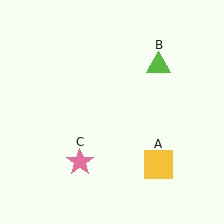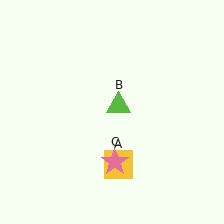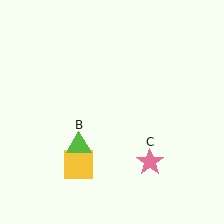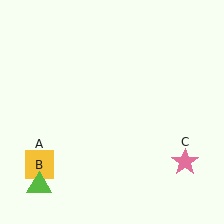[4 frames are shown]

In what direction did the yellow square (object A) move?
The yellow square (object A) moved left.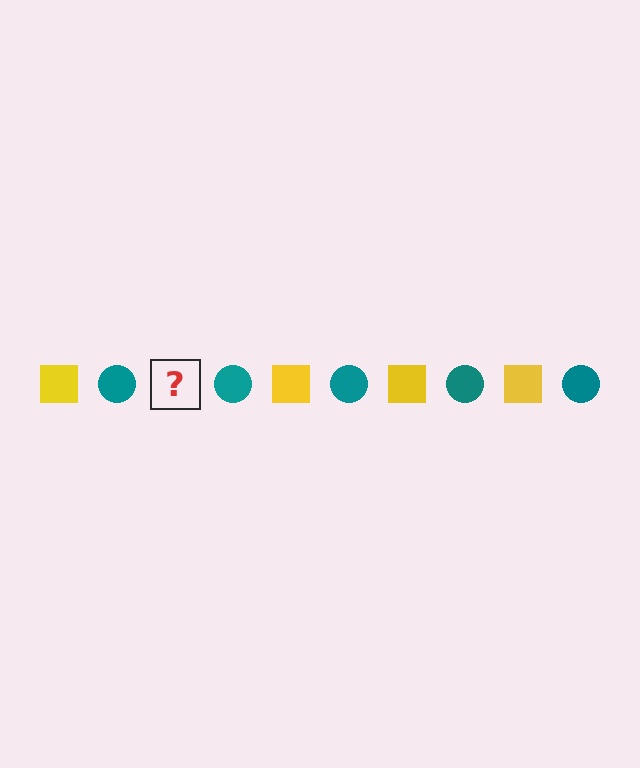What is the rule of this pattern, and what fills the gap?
The rule is that the pattern alternates between yellow square and teal circle. The gap should be filled with a yellow square.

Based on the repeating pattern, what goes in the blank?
The blank should be a yellow square.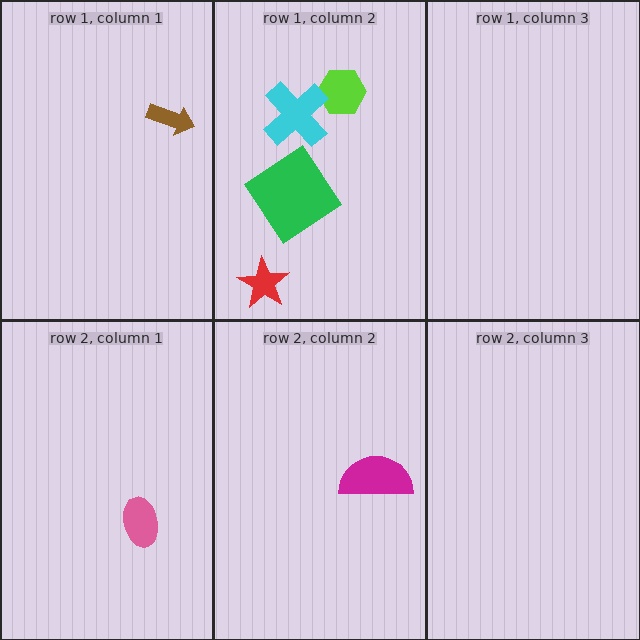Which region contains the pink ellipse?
The row 2, column 1 region.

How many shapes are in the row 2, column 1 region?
1.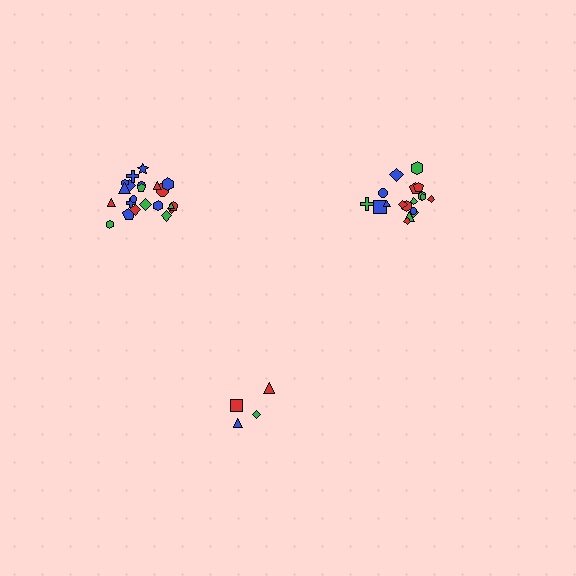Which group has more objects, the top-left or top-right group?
The top-left group.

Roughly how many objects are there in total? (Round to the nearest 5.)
Roughly 45 objects in total.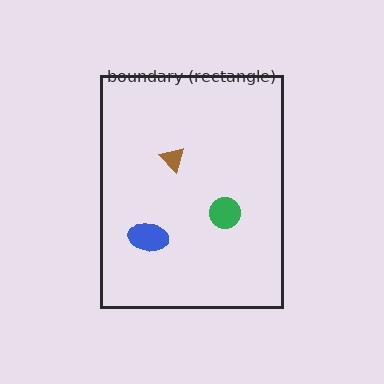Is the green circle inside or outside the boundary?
Inside.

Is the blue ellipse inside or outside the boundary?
Inside.